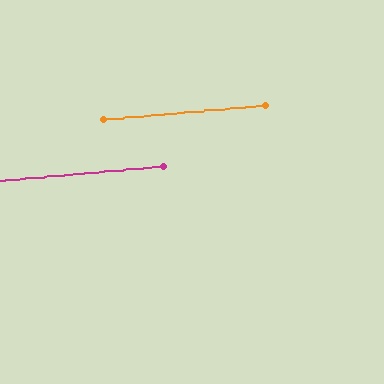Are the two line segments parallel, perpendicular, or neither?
Parallel — their directions differ by only 0.4°.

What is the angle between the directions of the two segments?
Approximately 0 degrees.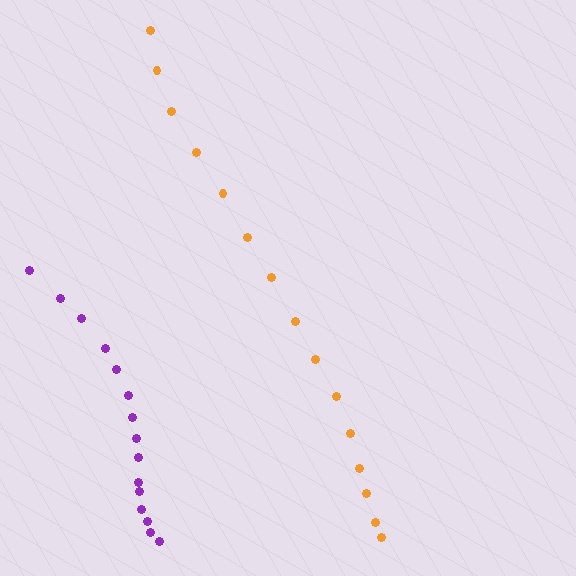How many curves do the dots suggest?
There are 2 distinct paths.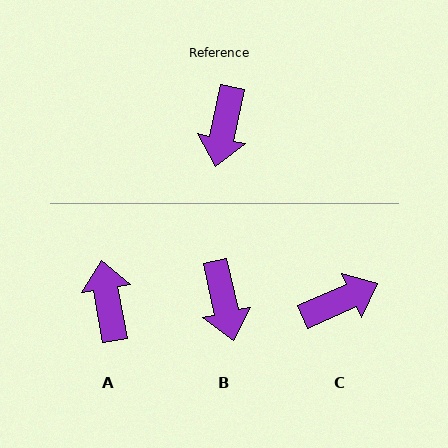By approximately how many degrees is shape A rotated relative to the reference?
Approximately 158 degrees clockwise.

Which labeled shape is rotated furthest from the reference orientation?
A, about 158 degrees away.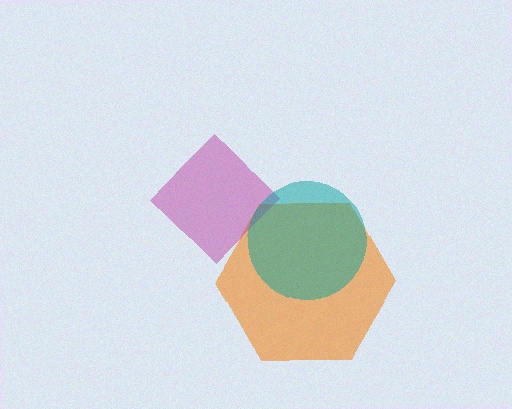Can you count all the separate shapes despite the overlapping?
Yes, there are 3 separate shapes.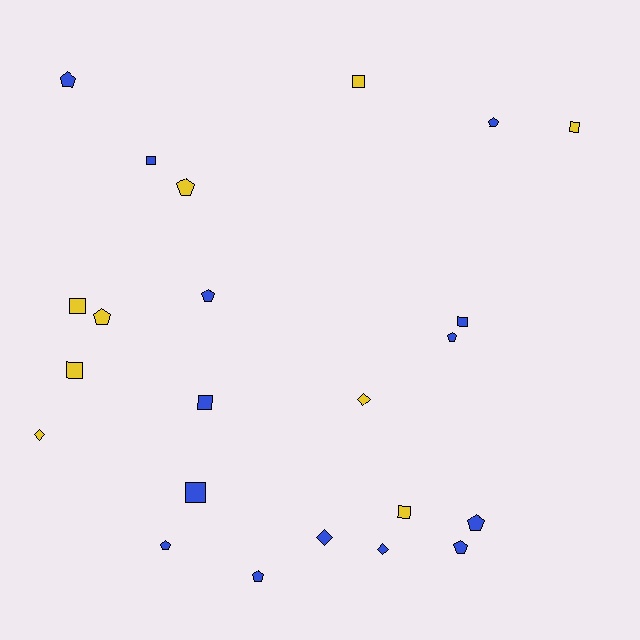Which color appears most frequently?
Blue, with 14 objects.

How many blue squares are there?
There are 4 blue squares.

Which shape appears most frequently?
Pentagon, with 10 objects.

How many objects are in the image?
There are 23 objects.